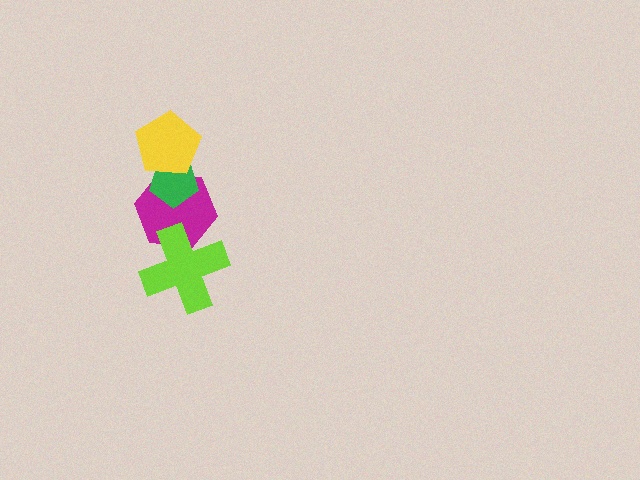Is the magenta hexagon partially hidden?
Yes, it is partially covered by another shape.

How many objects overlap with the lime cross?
1 object overlaps with the lime cross.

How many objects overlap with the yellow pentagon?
2 objects overlap with the yellow pentagon.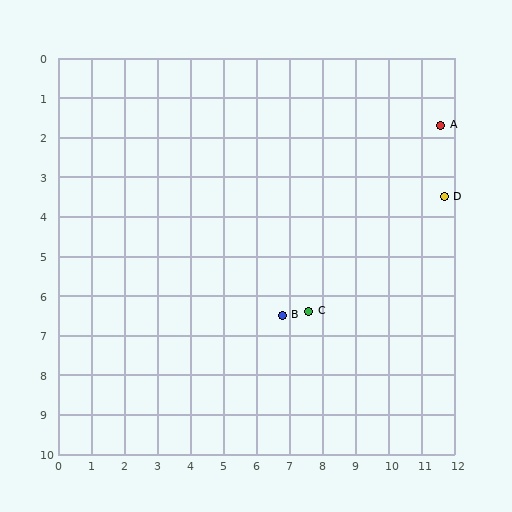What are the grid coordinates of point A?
Point A is at approximately (11.6, 1.7).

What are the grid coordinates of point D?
Point D is at approximately (11.7, 3.5).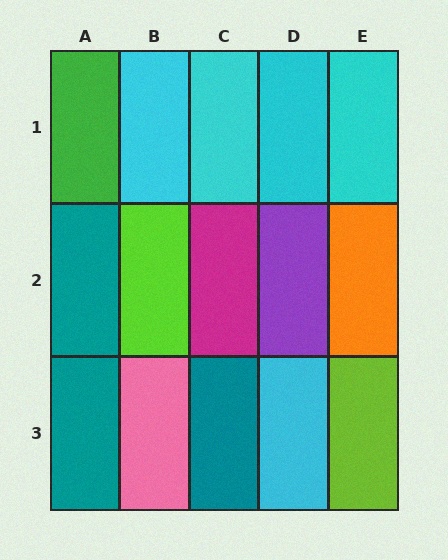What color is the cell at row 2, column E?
Orange.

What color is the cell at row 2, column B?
Lime.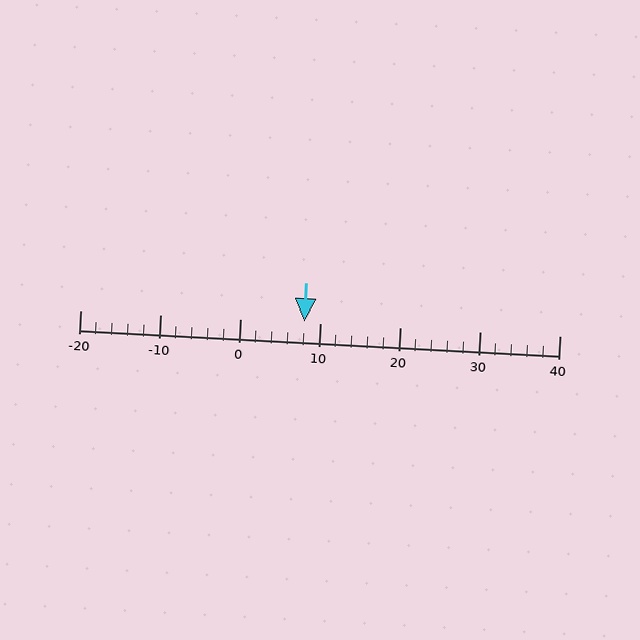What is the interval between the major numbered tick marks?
The major tick marks are spaced 10 units apart.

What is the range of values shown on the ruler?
The ruler shows values from -20 to 40.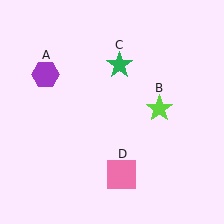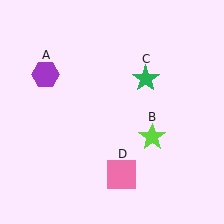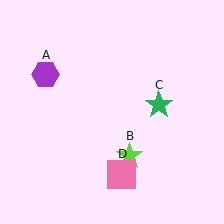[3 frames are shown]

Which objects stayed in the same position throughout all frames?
Purple hexagon (object A) and pink square (object D) remained stationary.